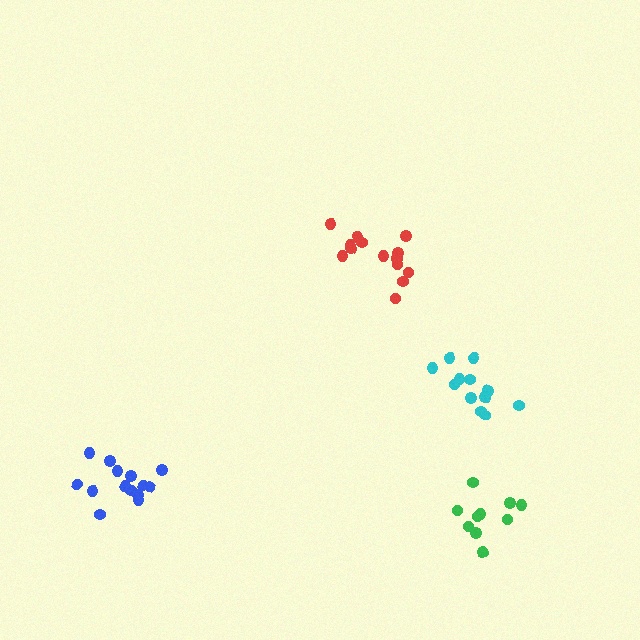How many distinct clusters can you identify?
There are 4 distinct clusters.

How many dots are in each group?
Group 1: 12 dots, Group 2: 10 dots, Group 3: 14 dots, Group 4: 14 dots (50 total).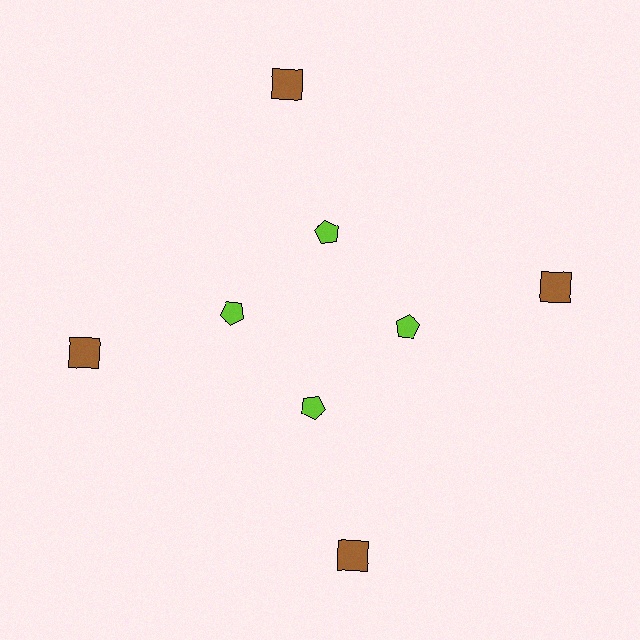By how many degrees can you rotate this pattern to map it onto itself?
The pattern maps onto itself every 90 degrees of rotation.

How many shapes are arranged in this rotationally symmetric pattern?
There are 8 shapes, arranged in 4 groups of 2.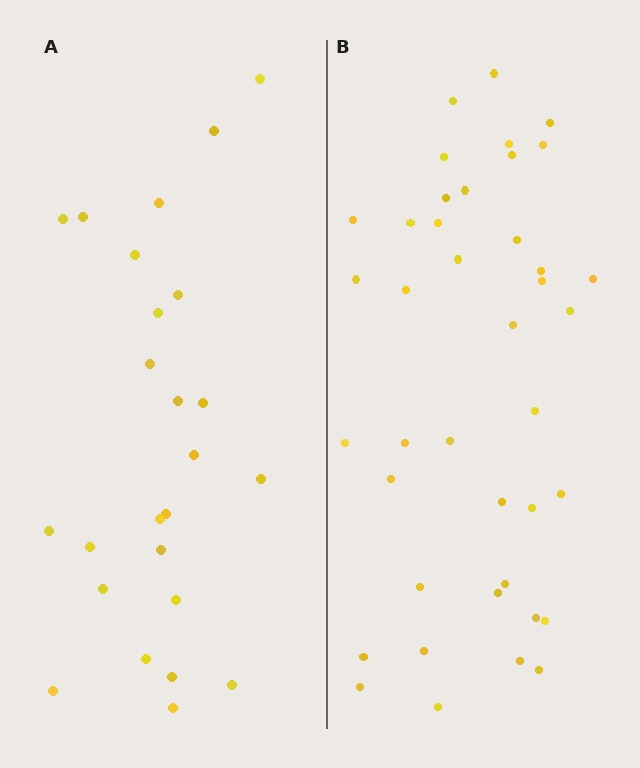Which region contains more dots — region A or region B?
Region B (the right region) has more dots.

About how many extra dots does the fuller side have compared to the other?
Region B has approximately 15 more dots than region A.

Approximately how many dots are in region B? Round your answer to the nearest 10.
About 40 dots.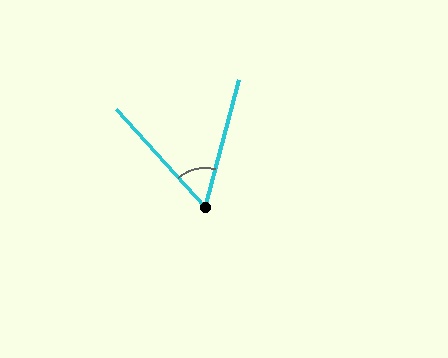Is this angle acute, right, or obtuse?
It is acute.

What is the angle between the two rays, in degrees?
Approximately 57 degrees.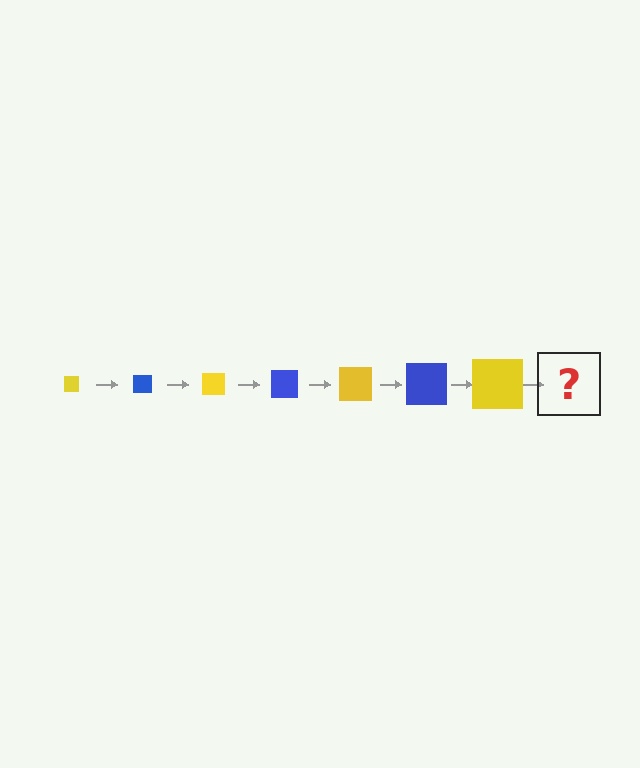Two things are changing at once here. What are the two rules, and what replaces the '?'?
The two rules are that the square grows larger each step and the color cycles through yellow and blue. The '?' should be a blue square, larger than the previous one.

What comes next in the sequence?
The next element should be a blue square, larger than the previous one.